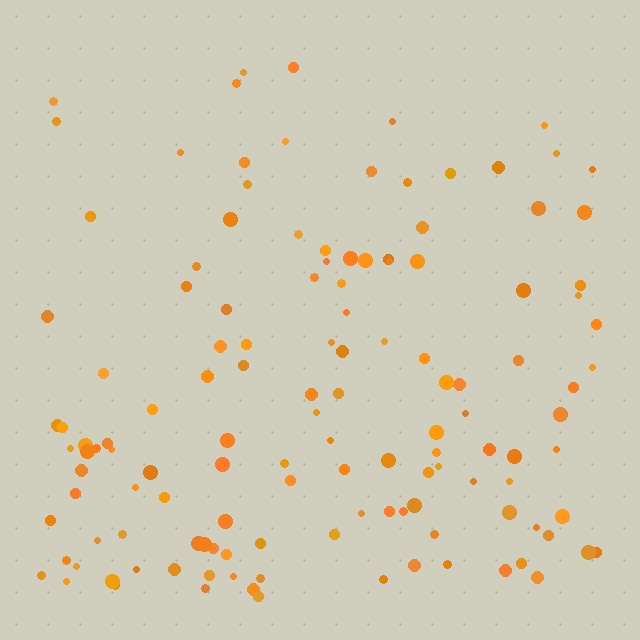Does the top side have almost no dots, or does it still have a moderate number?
Still a moderate number, just noticeably fewer than the bottom.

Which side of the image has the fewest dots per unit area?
The top.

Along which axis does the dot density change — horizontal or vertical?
Vertical.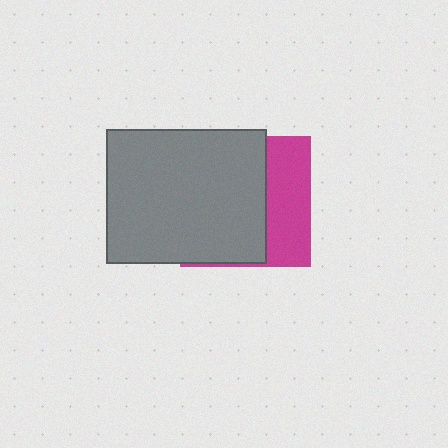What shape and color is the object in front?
The object in front is a gray rectangle.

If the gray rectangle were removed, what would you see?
You would see the complete magenta square.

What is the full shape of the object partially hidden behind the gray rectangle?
The partially hidden object is a magenta square.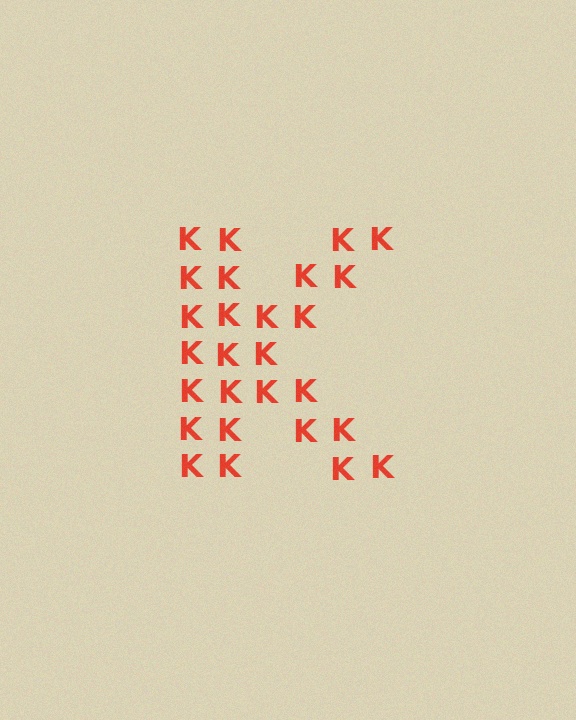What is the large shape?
The large shape is the letter K.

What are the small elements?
The small elements are letter K's.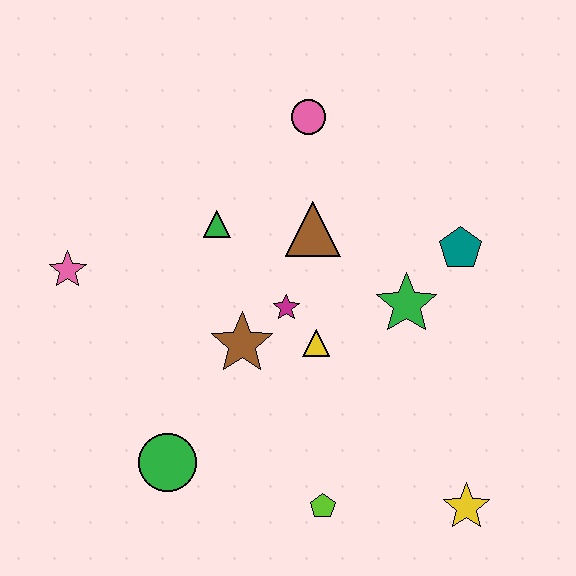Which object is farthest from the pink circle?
The yellow star is farthest from the pink circle.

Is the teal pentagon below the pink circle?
Yes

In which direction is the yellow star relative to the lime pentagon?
The yellow star is to the right of the lime pentagon.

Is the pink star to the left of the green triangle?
Yes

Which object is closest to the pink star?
The green triangle is closest to the pink star.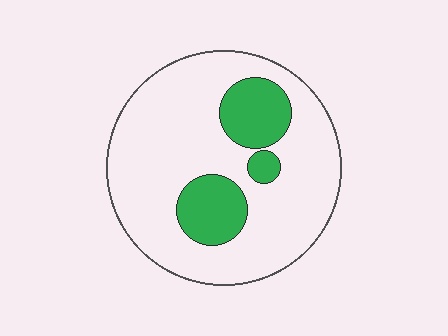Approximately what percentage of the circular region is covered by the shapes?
Approximately 20%.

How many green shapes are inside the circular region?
3.